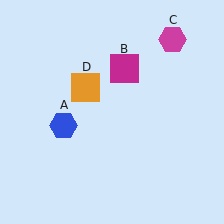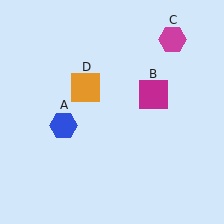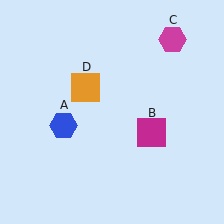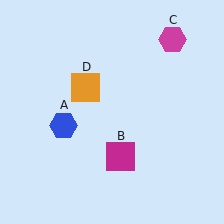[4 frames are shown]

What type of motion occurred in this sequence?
The magenta square (object B) rotated clockwise around the center of the scene.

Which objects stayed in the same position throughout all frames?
Blue hexagon (object A) and magenta hexagon (object C) and orange square (object D) remained stationary.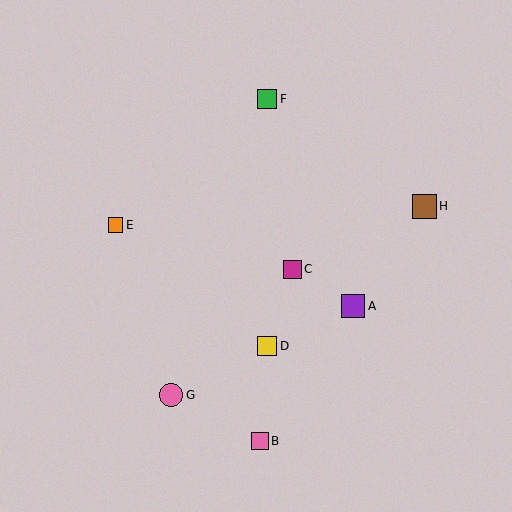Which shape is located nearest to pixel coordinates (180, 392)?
The pink circle (labeled G) at (171, 395) is nearest to that location.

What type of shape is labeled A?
Shape A is a purple square.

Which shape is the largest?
The brown square (labeled H) is the largest.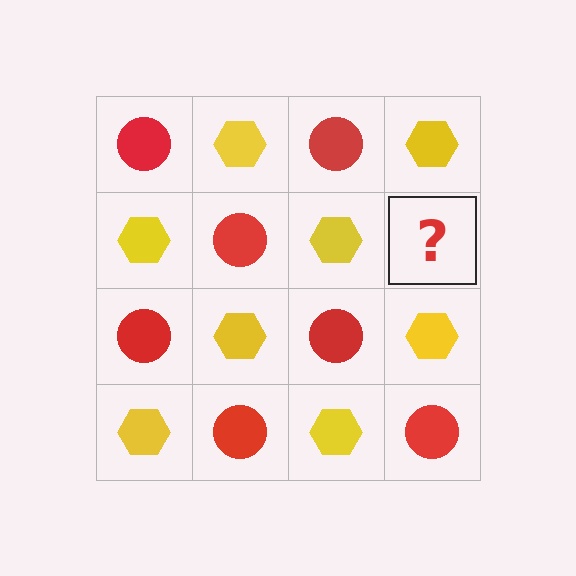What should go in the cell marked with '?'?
The missing cell should contain a red circle.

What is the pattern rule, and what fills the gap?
The rule is that it alternates red circle and yellow hexagon in a checkerboard pattern. The gap should be filled with a red circle.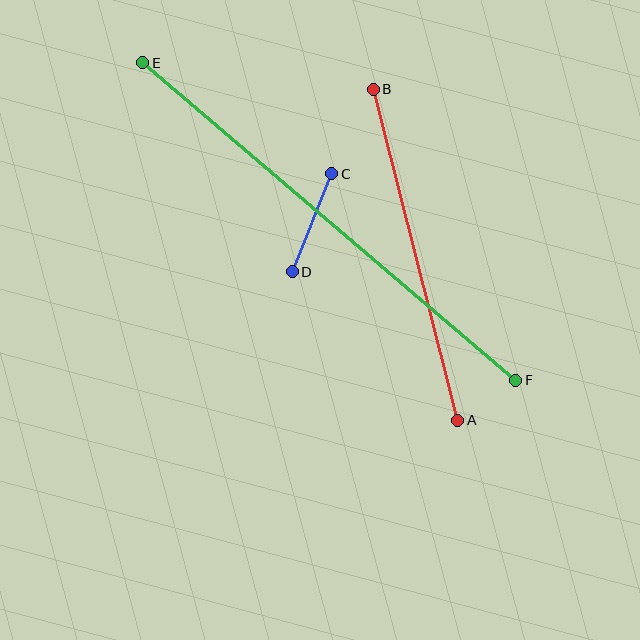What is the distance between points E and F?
The distance is approximately 490 pixels.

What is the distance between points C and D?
The distance is approximately 106 pixels.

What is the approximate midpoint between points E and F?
The midpoint is at approximately (329, 222) pixels.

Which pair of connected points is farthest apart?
Points E and F are farthest apart.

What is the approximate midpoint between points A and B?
The midpoint is at approximately (415, 255) pixels.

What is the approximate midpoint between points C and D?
The midpoint is at approximately (312, 223) pixels.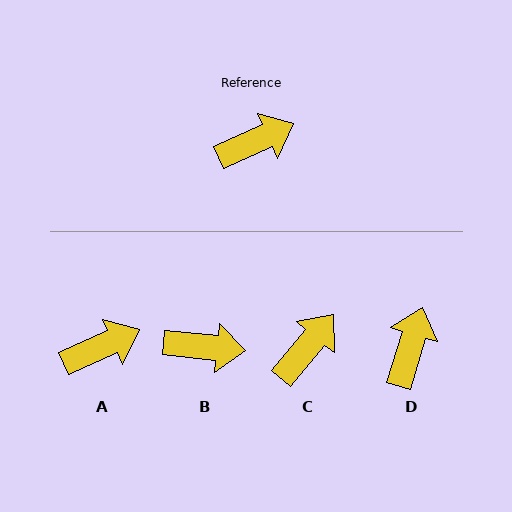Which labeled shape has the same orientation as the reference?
A.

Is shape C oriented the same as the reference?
No, it is off by about 26 degrees.